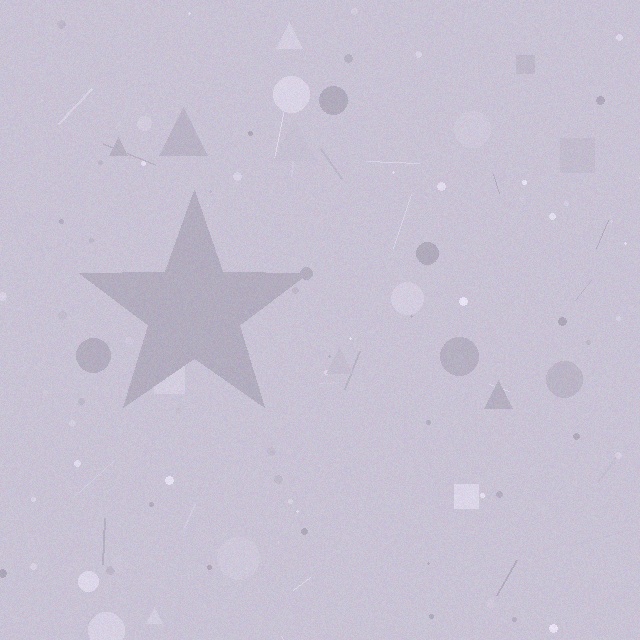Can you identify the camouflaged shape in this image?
The camouflaged shape is a star.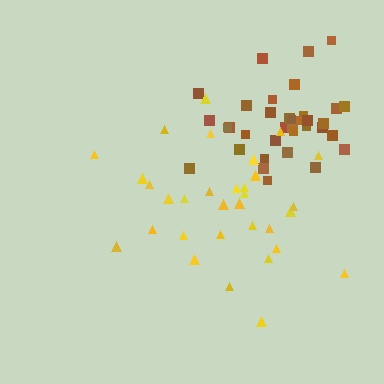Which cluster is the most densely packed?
Brown.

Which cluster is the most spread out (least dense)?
Yellow.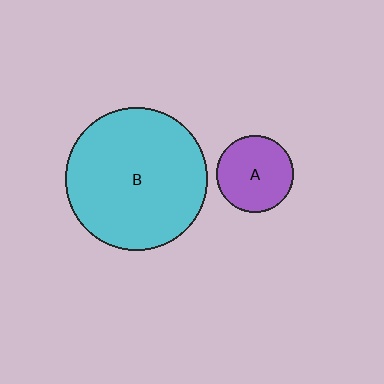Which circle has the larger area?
Circle B (cyan).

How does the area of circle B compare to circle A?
Approximately 3.4 times.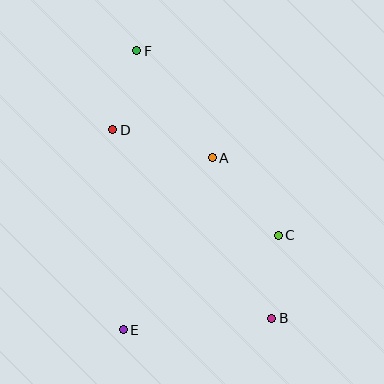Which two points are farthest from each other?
Points B and F are farthest from each other.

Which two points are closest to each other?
Points D and F are closest to each other.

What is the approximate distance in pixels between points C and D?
The distance between C and D is approximately 196 pixels.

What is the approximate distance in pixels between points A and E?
The distance between A and E is approximately 194 pixels.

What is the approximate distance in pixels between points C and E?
The distance between C and E is approximately 182 pixels.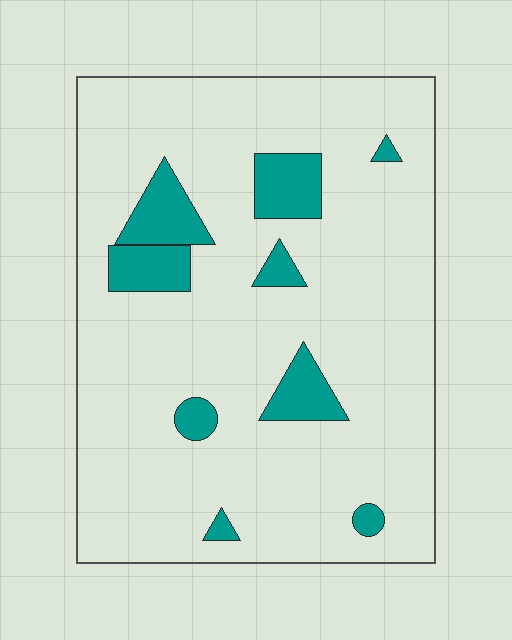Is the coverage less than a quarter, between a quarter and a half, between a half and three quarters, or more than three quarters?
Less than a quarter.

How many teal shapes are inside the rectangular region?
9.